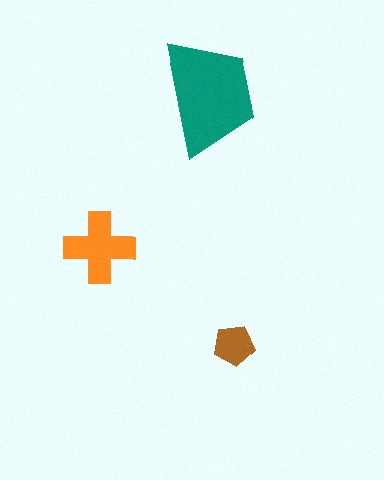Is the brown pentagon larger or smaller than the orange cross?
Smaller.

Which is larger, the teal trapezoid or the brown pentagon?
The teal trapezoid.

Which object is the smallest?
The brown pentagon.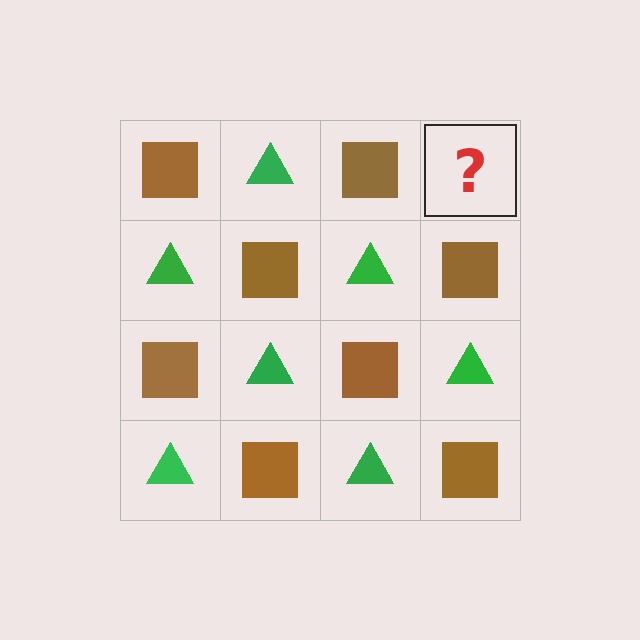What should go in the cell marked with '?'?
The missing cell should contain a green triangle.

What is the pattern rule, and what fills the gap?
The rule is that it alternates brown square and green triangle in a checkerboard pattern. The gap should be filled with a green triangle.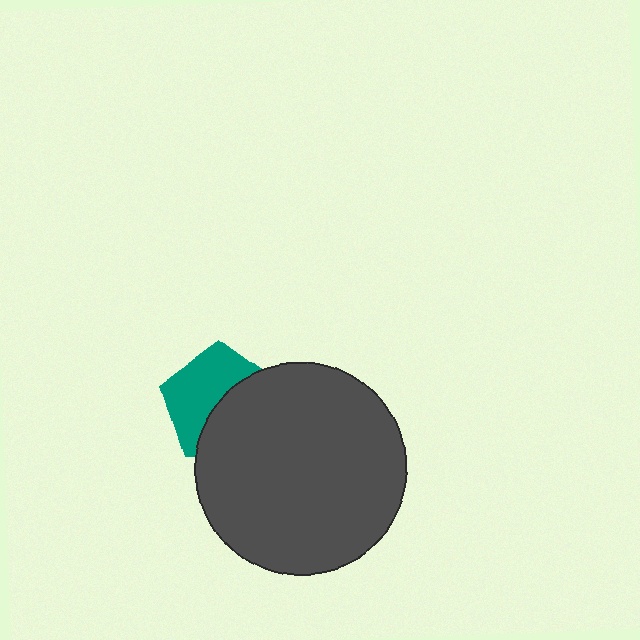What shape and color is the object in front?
The object in front is a dark gray circle.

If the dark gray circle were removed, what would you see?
You would see the complete teal pentagon.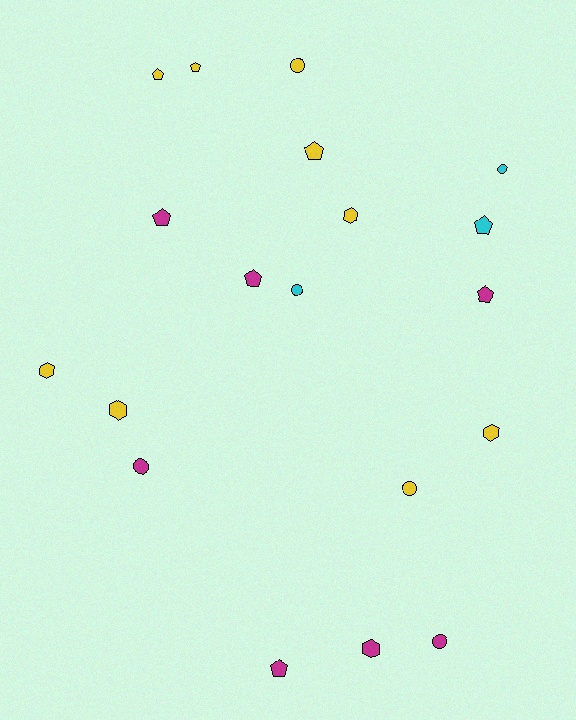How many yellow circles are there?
There are 2 yellow circles.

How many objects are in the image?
There are 19 objects.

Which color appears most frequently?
Yellow, with 9 objects.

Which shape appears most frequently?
Pentagon, with 8 objects.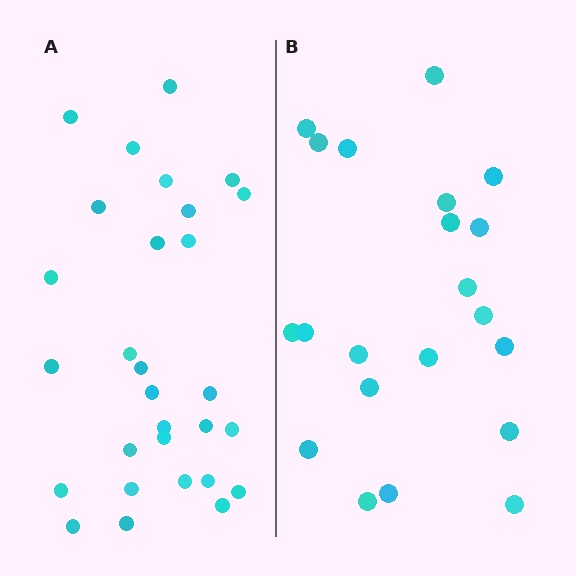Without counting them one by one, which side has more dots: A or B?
Region A (the left region) has more dots.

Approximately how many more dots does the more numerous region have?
Region A has roughly 8 or so more dots than region B.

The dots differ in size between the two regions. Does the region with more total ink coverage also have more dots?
No. Region B has more total ink coverage because its dots are larger, but region A actually contains more individual dots. Total area can be misleading — the number of items is what matters here.